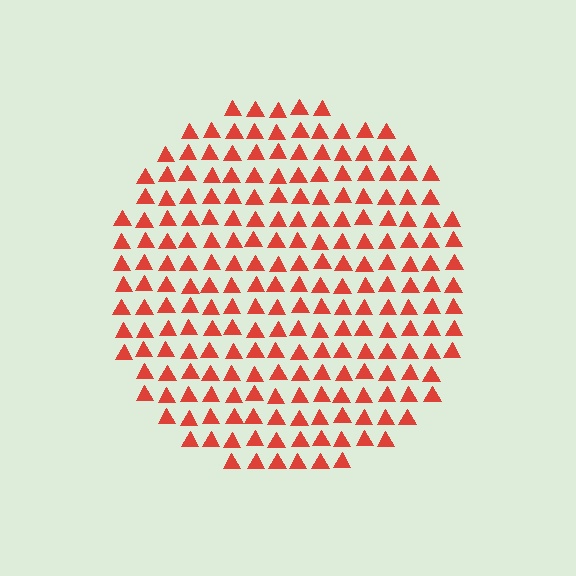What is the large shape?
The large shape is a circle.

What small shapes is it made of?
It is made of small triangles.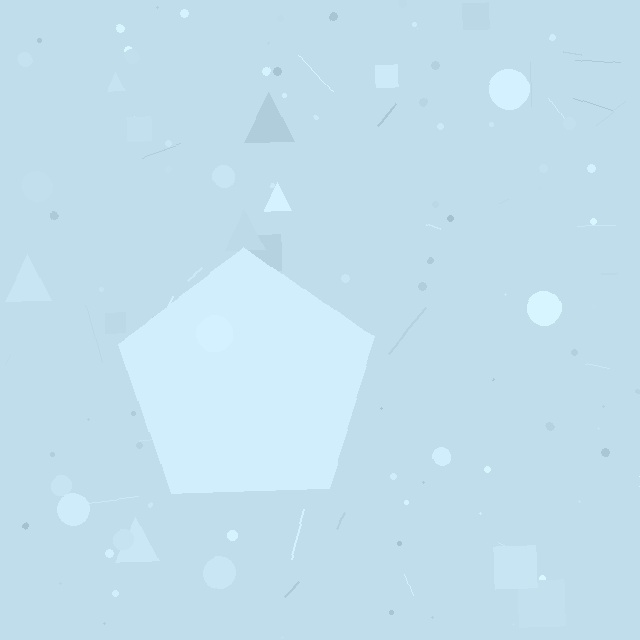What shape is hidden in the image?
A pentagon is hidden in the image.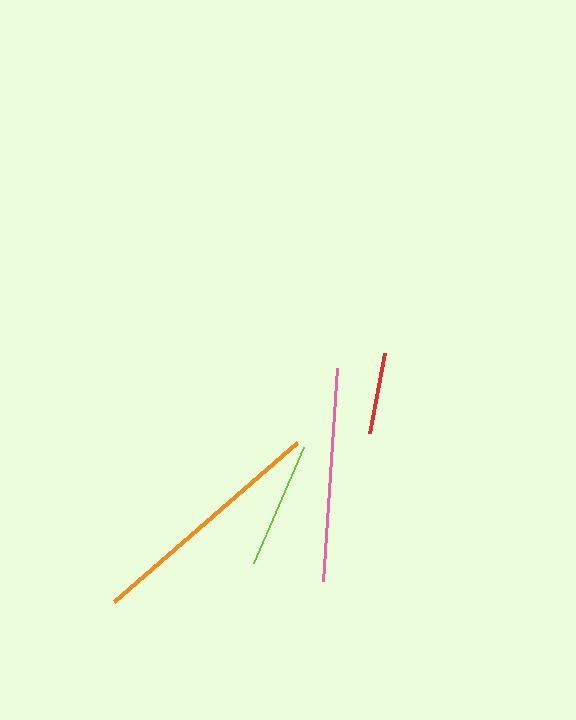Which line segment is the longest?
The orange line is the longest at approximately 242 pixels.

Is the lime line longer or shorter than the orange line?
The orange line is longer than the lime line.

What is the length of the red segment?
The red segment is approximately 82 pixels long.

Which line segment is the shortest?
The red line is the shortest at approximately 82 pixels.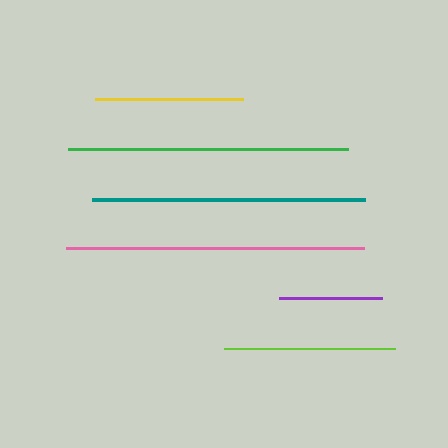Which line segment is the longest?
The pink line is the longest at approximately 297 pixels.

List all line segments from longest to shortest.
From longest to shortest: pink, green, teal, lime, yellow, purple.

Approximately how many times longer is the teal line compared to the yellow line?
The teal line is approximately 1.8 times the length of the yellow line.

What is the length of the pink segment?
The pink segment is approximately 297 pixels long.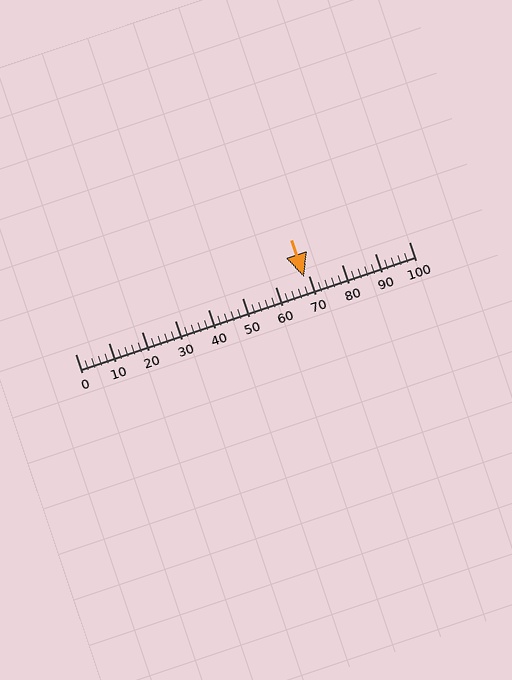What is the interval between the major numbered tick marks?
The major tick marks are spaced 10 units apart.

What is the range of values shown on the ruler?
The ruler shows values from 0 to 100.